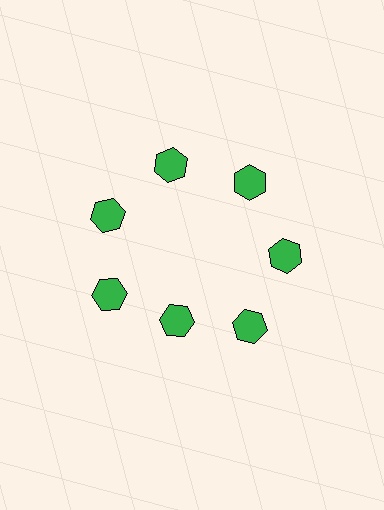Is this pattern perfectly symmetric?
No. The 7 green hexagons are arranged in a ring, but one element near the 6 o'clock position is pulled inward toward the center, breaking the 7-fold rotational symmetry.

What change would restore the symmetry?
The symmetry would be restored by moving it outward, back onto the ring so that all 7 hexagons sit at equal angles and equal distance from the center.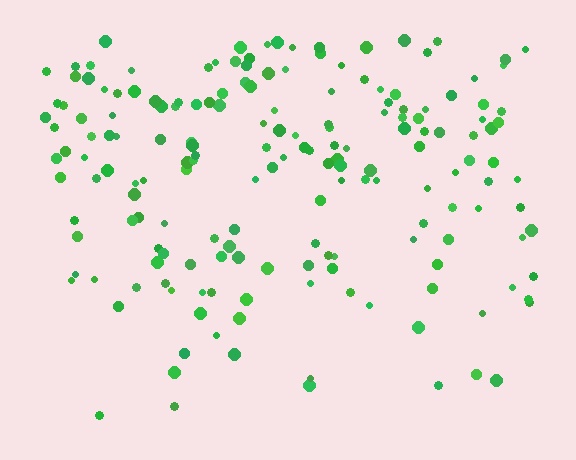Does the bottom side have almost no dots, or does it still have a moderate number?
Still a moderate number, just noticeably fewer than the top.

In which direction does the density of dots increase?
From bottom to top, with the top side densest.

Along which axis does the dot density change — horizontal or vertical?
Vertical.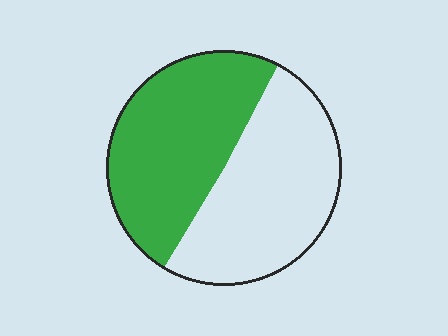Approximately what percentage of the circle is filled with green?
Approximately 50%.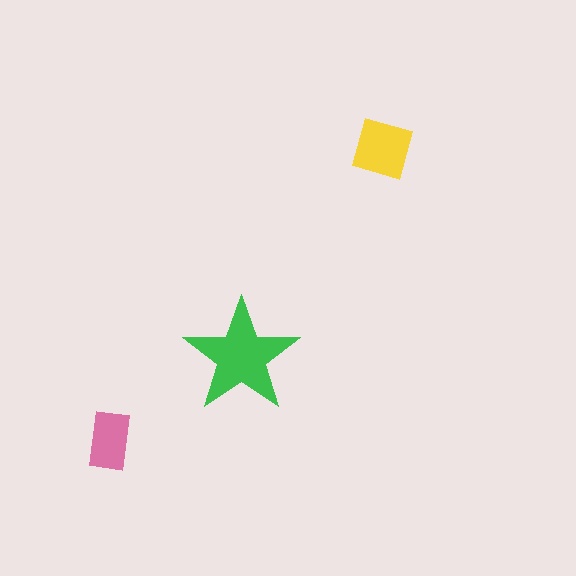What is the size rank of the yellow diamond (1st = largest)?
2nd.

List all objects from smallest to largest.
The pink rectangle, the yellow diamond, the green star.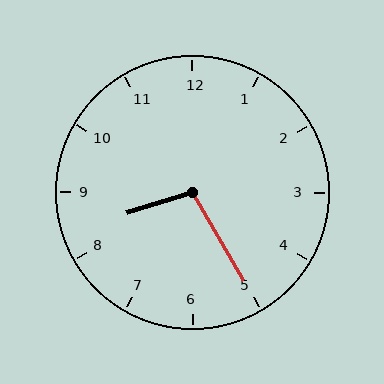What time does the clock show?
8:25.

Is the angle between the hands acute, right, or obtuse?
It is obtuse.